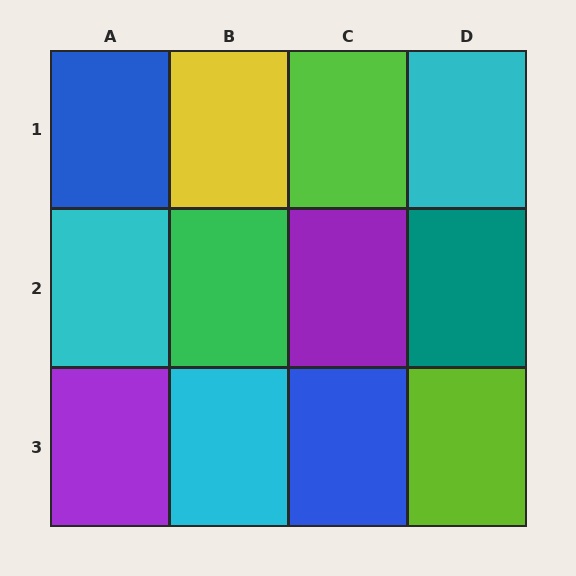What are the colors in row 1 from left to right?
Blue, yellow, lime, cyan.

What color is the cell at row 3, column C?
Blue.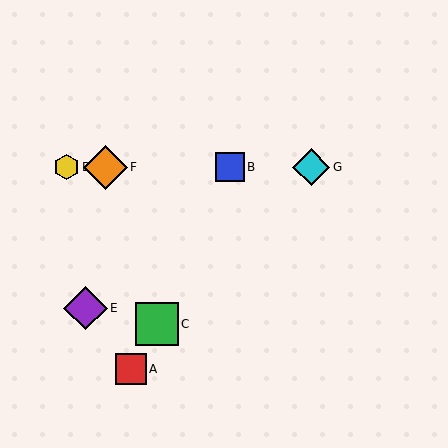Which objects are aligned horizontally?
Objects B, D, F, G are aligned horizontally.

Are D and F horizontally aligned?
Yes, both are at y≈167.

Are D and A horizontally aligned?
No, D is at y≈167 and A is at y≈369.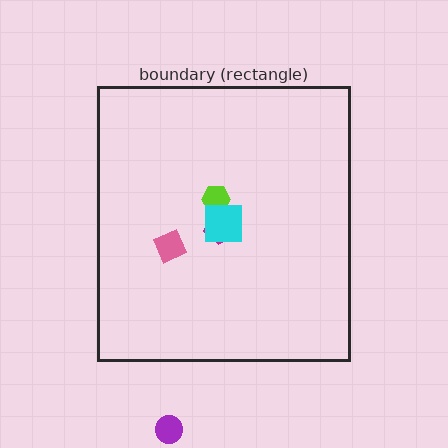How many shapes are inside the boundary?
4 inside, 1 outside.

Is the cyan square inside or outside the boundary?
Inside.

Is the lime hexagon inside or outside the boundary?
Inside.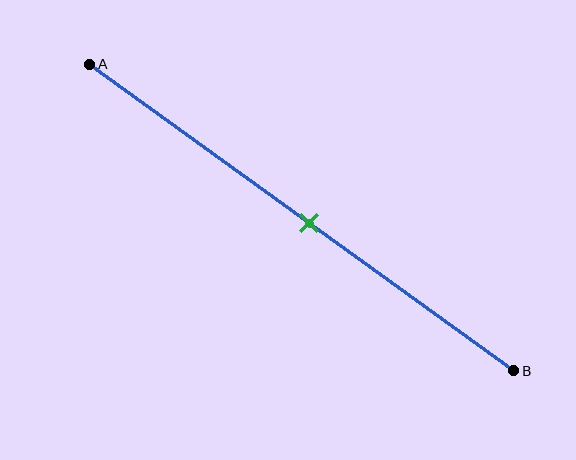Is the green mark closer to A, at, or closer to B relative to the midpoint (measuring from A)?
The green mark is approximately at the midpoint of segment AB.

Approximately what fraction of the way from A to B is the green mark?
The green mark is approximately 50% of the way from A to B.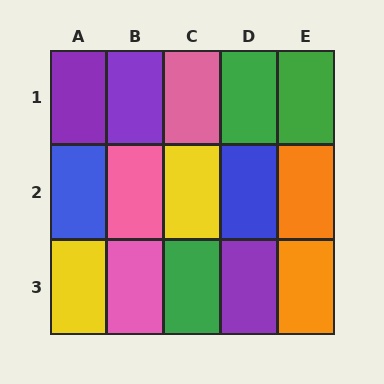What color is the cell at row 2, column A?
Blue.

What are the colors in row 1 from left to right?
Purple, purple, pink, green, green.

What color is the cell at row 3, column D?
Purple.